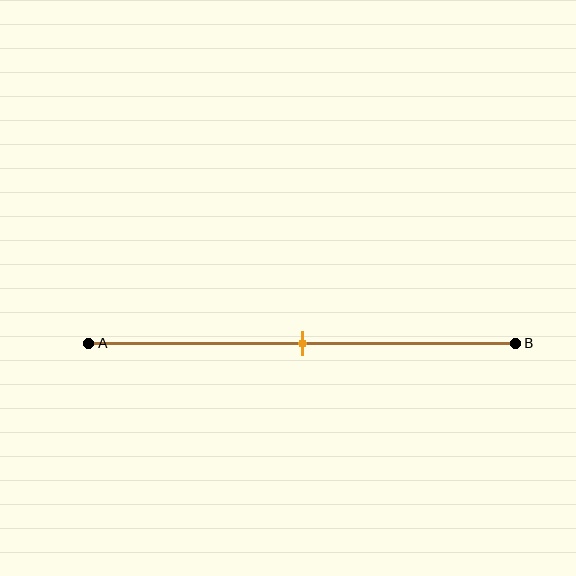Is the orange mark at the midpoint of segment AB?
Yes, the mark is approximately at the midpoint.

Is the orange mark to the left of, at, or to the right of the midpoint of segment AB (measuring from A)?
The orange mark is approximately at the midpoint of segment AB.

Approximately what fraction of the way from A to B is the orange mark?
The orange mark is approximately 50% of the way from A to B.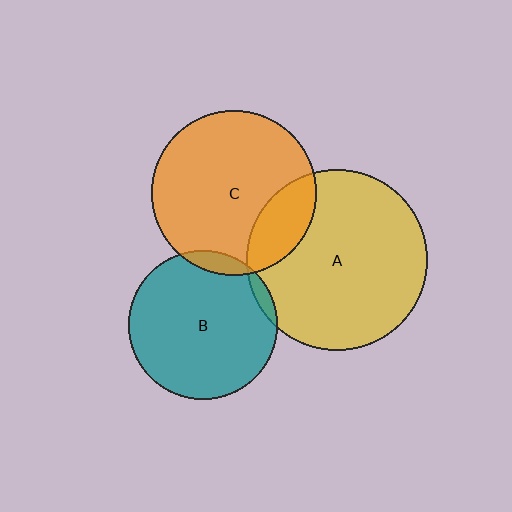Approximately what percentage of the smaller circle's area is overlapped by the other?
Approximately 5%.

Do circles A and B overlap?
Yes.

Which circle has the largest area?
Circle A (yellow).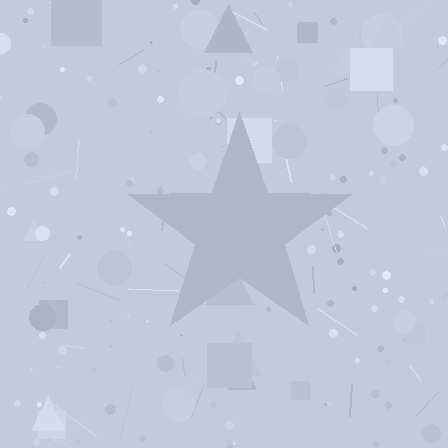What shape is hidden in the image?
A star is hidden in the image.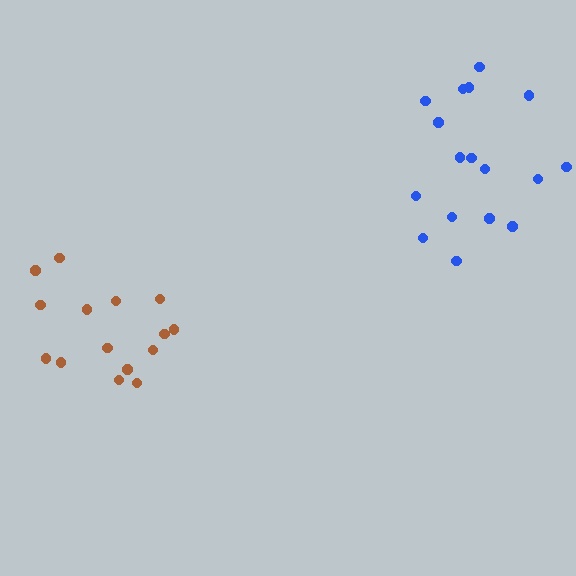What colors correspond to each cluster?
The clusters are colored: brown, blue.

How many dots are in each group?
Group 1: 15 dots, Group 2: 17 dots (32 total).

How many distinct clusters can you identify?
There are 2 distinct clusters.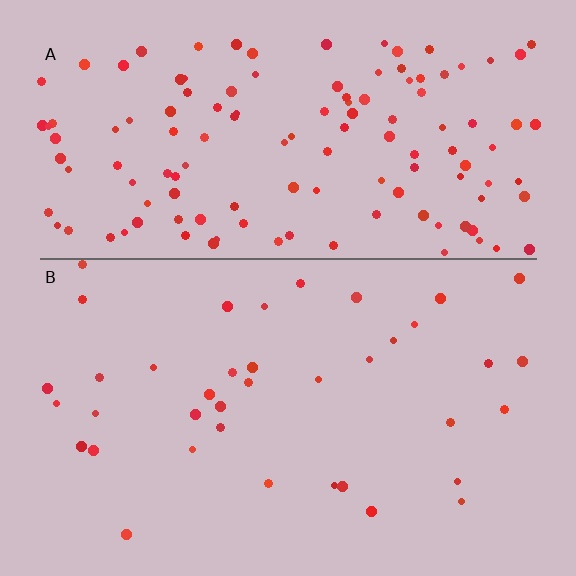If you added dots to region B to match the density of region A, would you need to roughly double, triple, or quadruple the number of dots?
Approximately triple.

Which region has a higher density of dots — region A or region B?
A (the top).